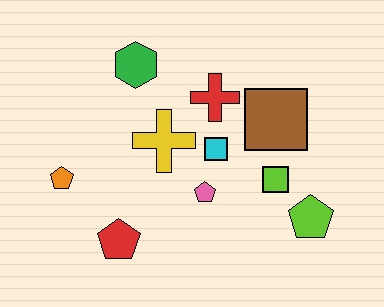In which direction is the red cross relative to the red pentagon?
The red cross is above the red pentagon.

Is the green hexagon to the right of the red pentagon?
Yes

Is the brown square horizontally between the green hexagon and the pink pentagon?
No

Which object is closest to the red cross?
The cyan square is closest to the red cross.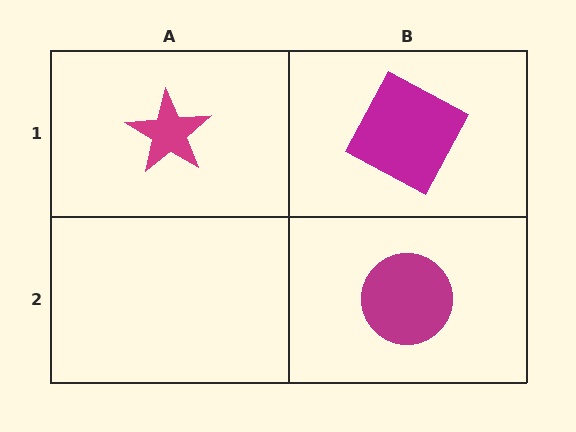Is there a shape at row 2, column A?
No, that cell is empty.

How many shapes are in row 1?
2 shapes.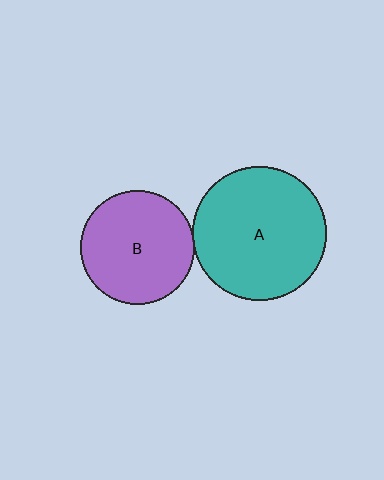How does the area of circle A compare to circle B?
Approximately 1.4 times.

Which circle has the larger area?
Circle A (teal).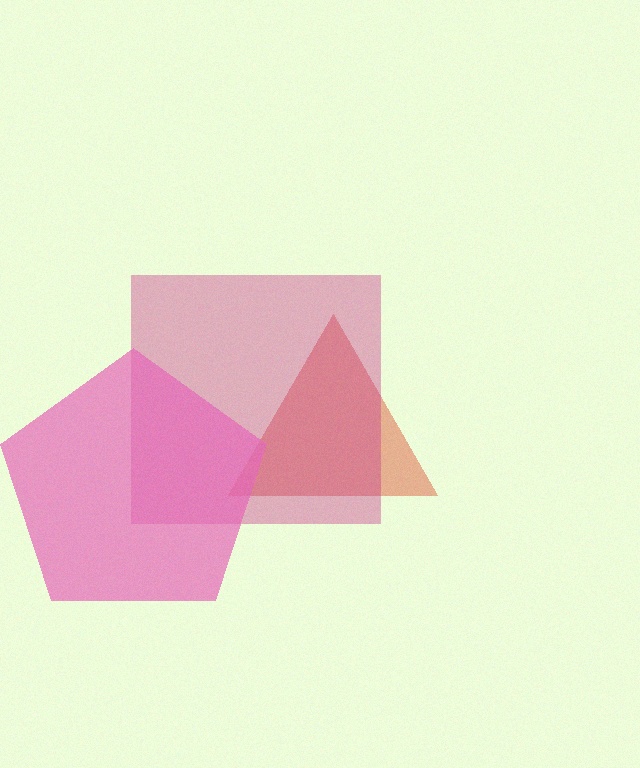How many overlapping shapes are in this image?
There are 3 overlapping shapes in the image.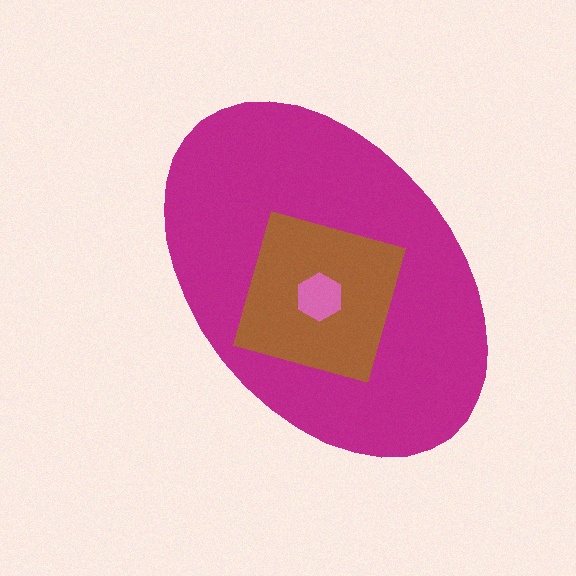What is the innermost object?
The pink hexagon.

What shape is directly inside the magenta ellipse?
The brown diamond.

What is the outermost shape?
The magenta ellipse.